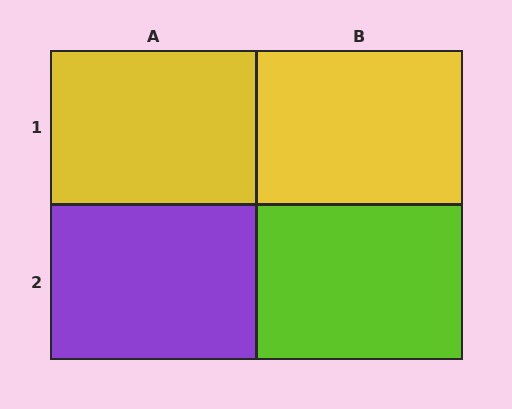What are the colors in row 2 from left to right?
Purple, lime.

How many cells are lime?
1 cell is lime.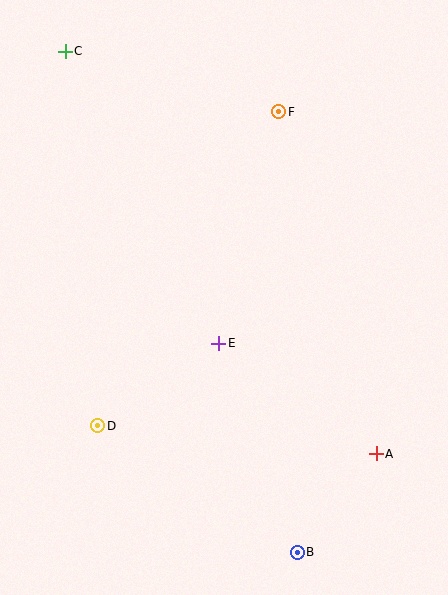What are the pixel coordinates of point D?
Point D is at (98, 426).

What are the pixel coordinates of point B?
Point B is at (297, 552).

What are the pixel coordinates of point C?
Point C is at (65, 51).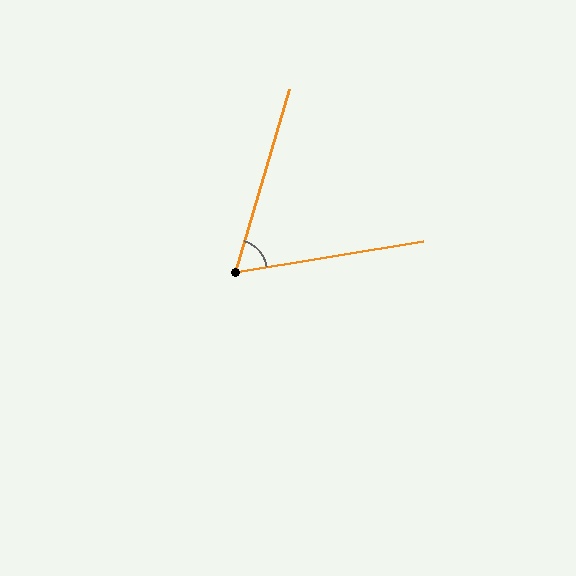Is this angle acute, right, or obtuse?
It is acute.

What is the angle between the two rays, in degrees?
Approximately 64 degrees.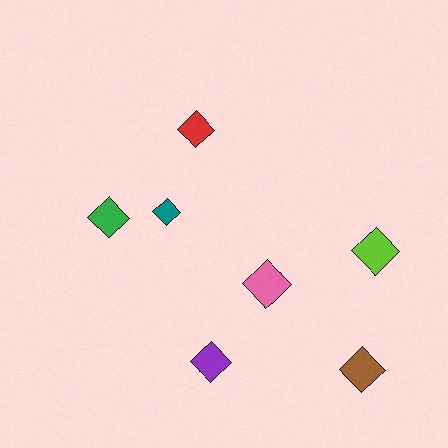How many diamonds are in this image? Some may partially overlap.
There are 7 diamonds.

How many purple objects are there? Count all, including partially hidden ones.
There is 1 purple object.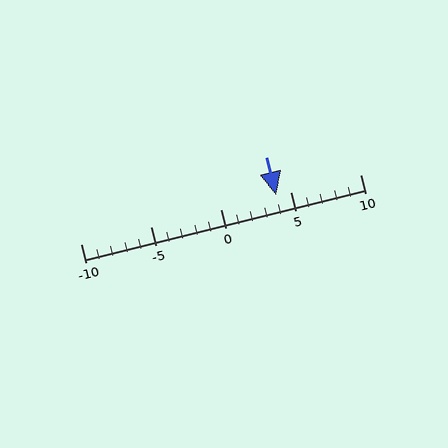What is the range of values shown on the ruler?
The ruler shows values from -10 to 10.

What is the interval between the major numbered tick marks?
The major tick marks are spaced 5 units apart.